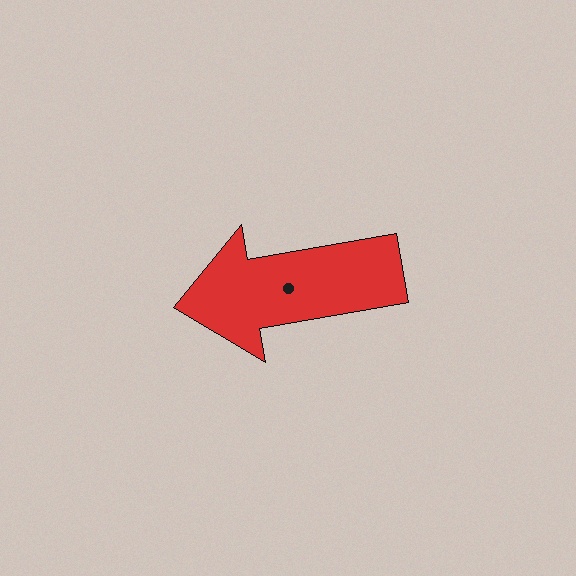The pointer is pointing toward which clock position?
Roughly 9 o'clock.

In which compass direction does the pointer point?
West.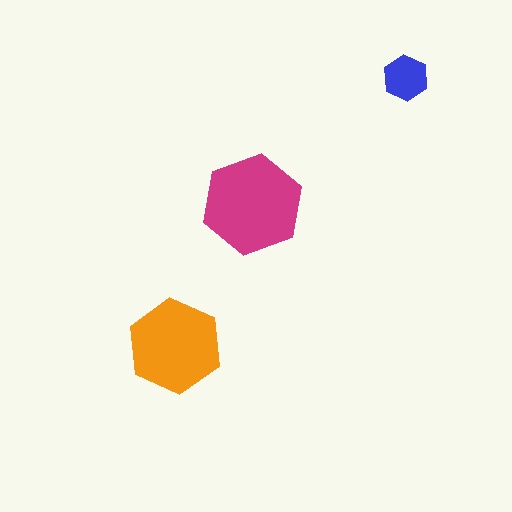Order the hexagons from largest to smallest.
the magenta one, the orange one, the blue one.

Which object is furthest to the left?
The orange hexagon is leftmost.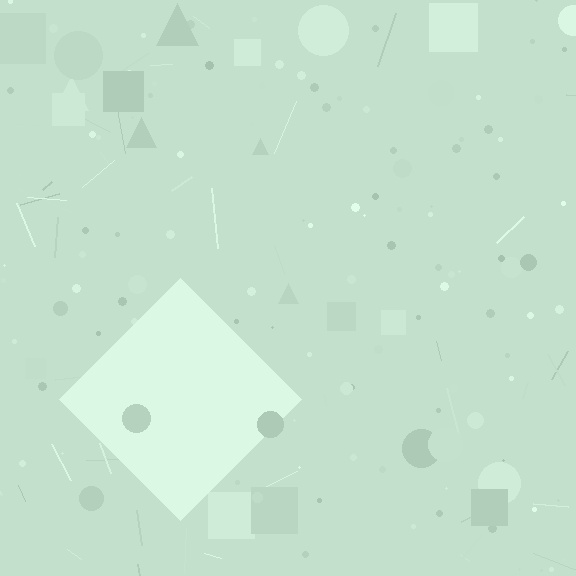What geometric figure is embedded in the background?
A diamond is embedded in the background.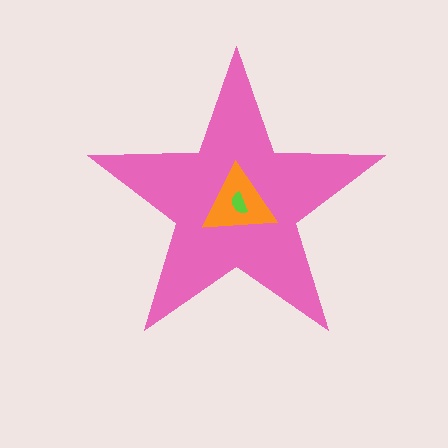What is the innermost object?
The lime semicircle.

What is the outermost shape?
The pink star.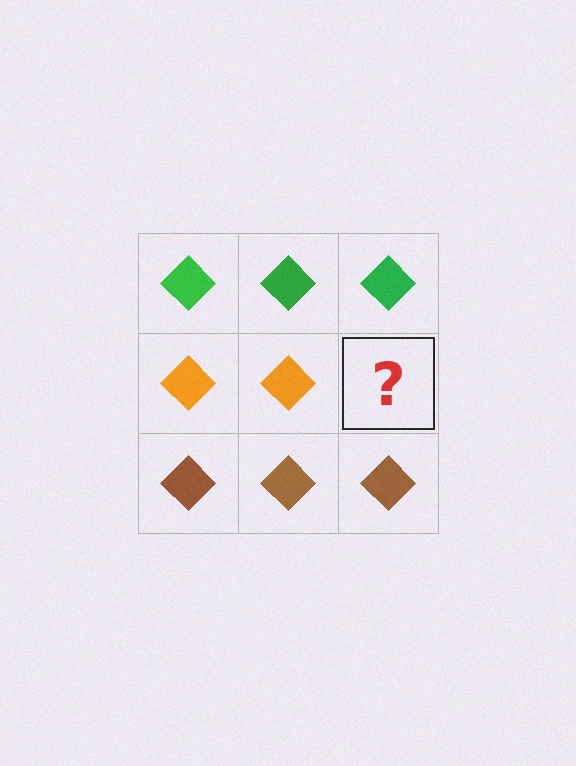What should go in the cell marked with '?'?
The missing cell should contain an orange diamond.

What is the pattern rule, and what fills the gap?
The rule is that each row has a consistent color. The gap should be filled with an orange diamond.